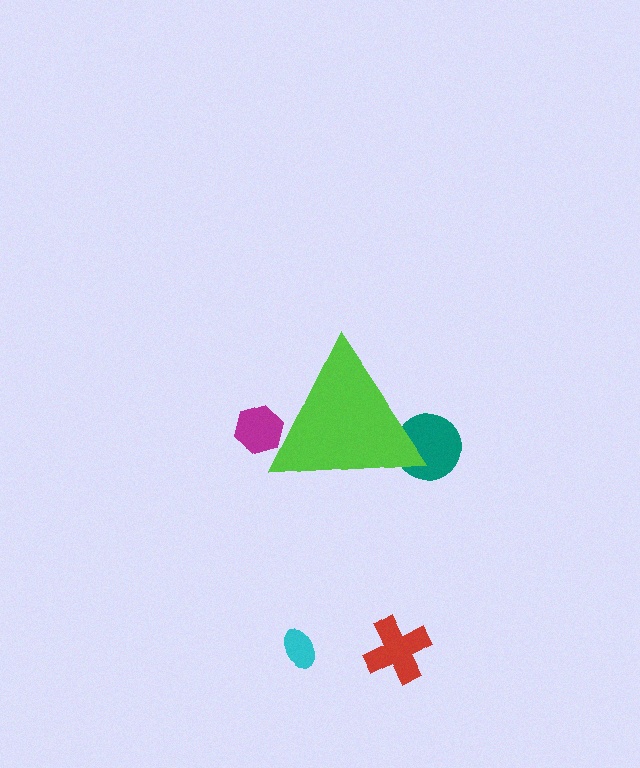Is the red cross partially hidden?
No, the red cross is fully visible.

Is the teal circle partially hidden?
Yes, the teal circle is partially hidden behind the lime triangle.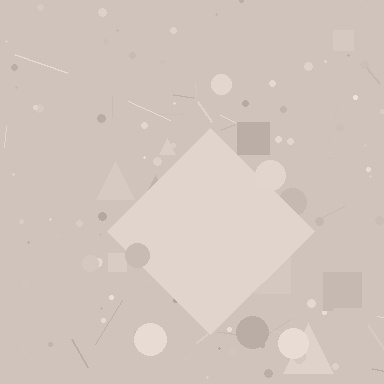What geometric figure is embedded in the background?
A diamond is embedded in the background.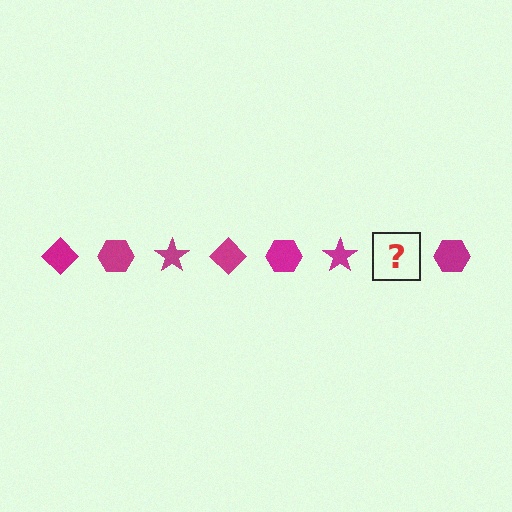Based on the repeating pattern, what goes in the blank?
The blank should be a magenta diamond.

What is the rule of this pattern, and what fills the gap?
The rule is that the pattern cycles through diamond, hexagon, star shapes in magenta. The gap should be filled with a magenta diamond.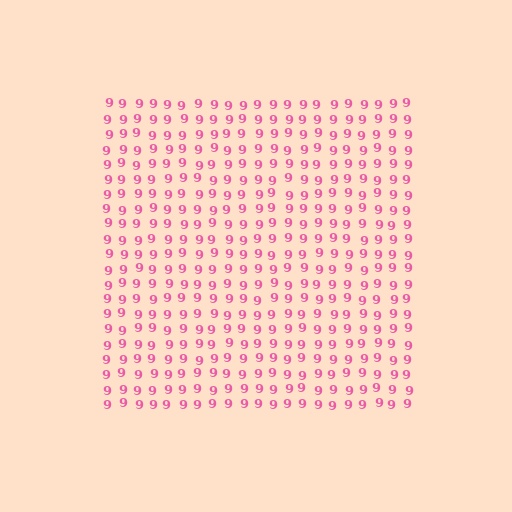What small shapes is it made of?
It is made of small digit 9's.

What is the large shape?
The large shape is a square.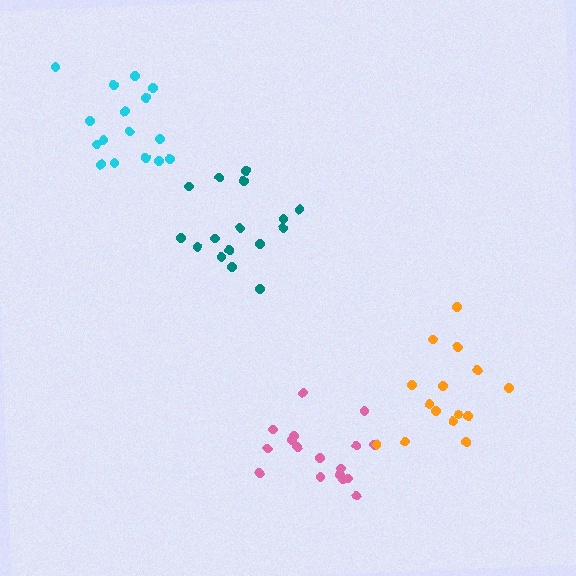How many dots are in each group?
Group 1: 16 dots, Group 2: 17 dots, Group 3: 16 dots, Group 4: 15 dots (64 total).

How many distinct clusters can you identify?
There are 4 distinct clusters.